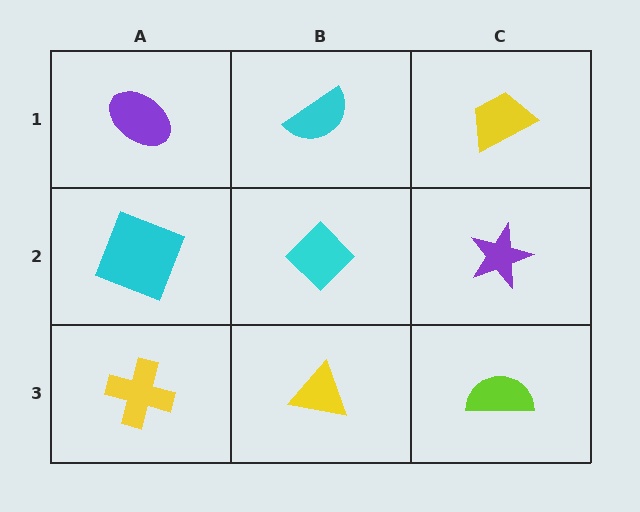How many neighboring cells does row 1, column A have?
2.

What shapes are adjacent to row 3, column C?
A purple star (row 2, column C), a yellow triangle (row 3, column B).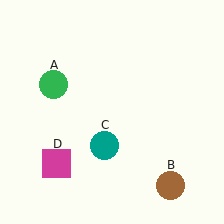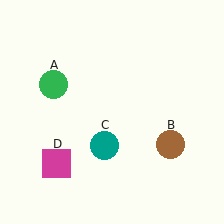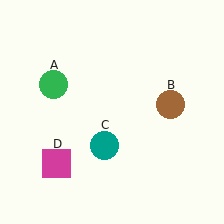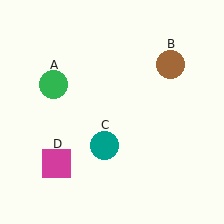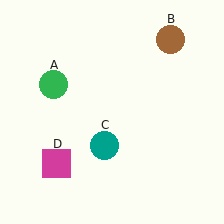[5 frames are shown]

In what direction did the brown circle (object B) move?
The brown circle (object B) moved up.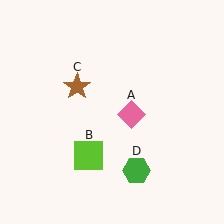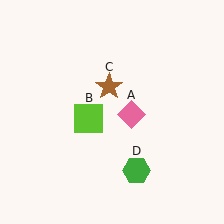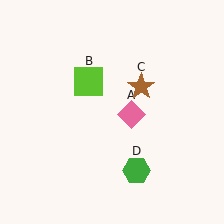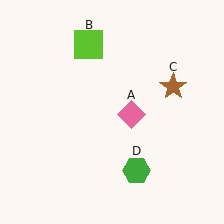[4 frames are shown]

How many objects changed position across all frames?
2 objects changed position: lime square (object B), brown star (object C).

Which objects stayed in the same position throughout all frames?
Pink diamond (object A) and green hexagon (object D) remained stationary.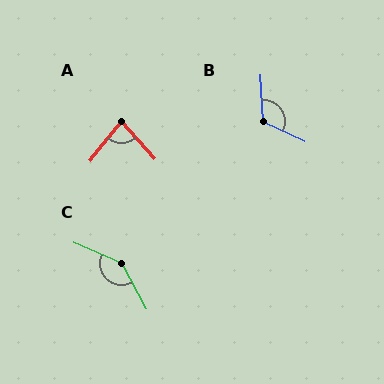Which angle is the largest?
C, at approximately 142 degrees.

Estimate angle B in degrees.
Approximately 118 degrees.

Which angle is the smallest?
A, at approximately 81 degrees.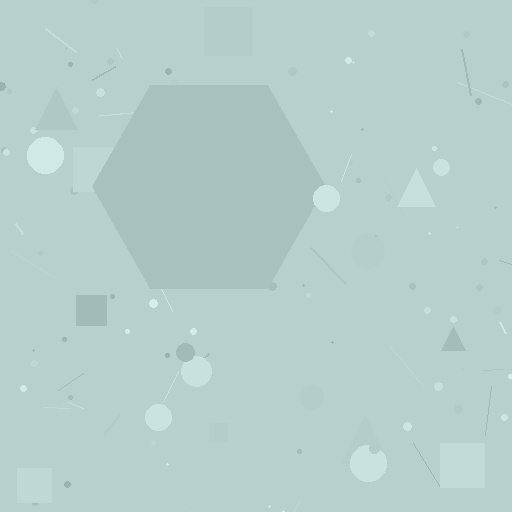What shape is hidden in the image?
A hexagon is hidden in the image.